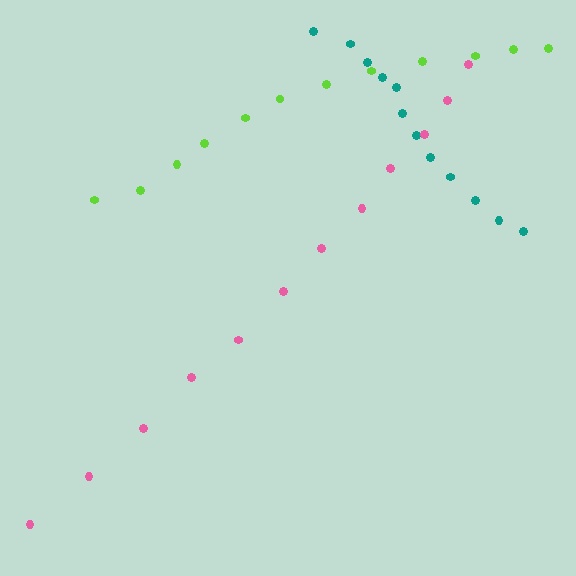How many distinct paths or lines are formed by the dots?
There are 3 distinct paths.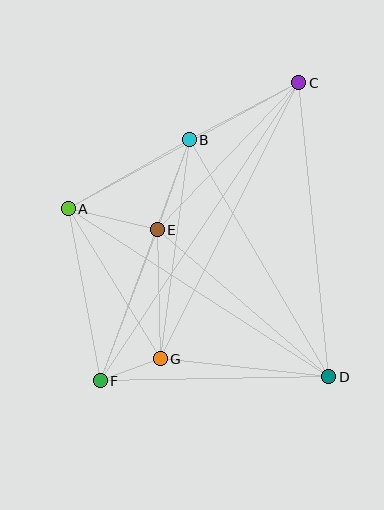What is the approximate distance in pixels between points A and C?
The distance between A and C is approximately 263 pixels.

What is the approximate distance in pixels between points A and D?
The distance between A and D is approximately 310 pixels.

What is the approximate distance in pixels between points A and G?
The distance between A and G is approximately 176 pixels.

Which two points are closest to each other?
Points F and G are closest to each other.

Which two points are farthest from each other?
Points C and F are farthest from each other.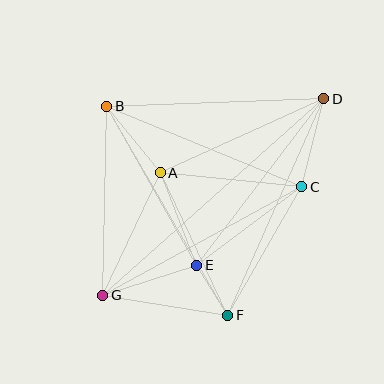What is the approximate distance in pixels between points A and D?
The distance between A and D is approximately 180 pixels.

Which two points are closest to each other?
Points E and F are closest to each other.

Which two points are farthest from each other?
Points D and G are farthest from each other.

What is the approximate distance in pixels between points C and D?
The distance between C and D is approximately 91 pixels.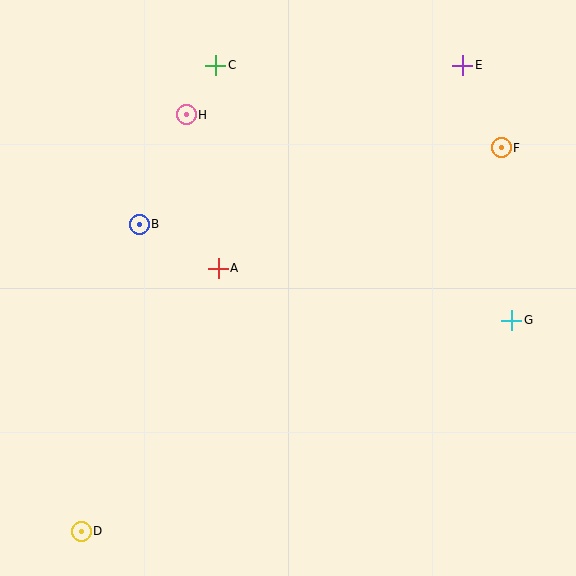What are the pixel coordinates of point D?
Point D is at (81, 531).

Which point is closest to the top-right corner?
Point E is closest to the top-right corner.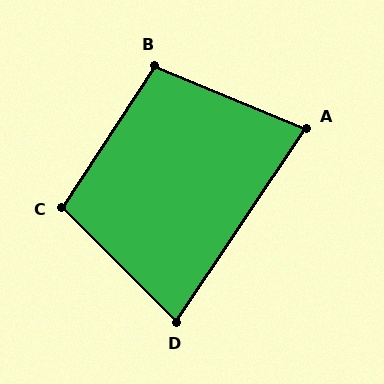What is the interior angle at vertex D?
Approximately 79 degrees (acute).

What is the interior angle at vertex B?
Approximately 101 degrees (obtuse).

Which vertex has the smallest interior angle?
A, at approximately 78 degrees.